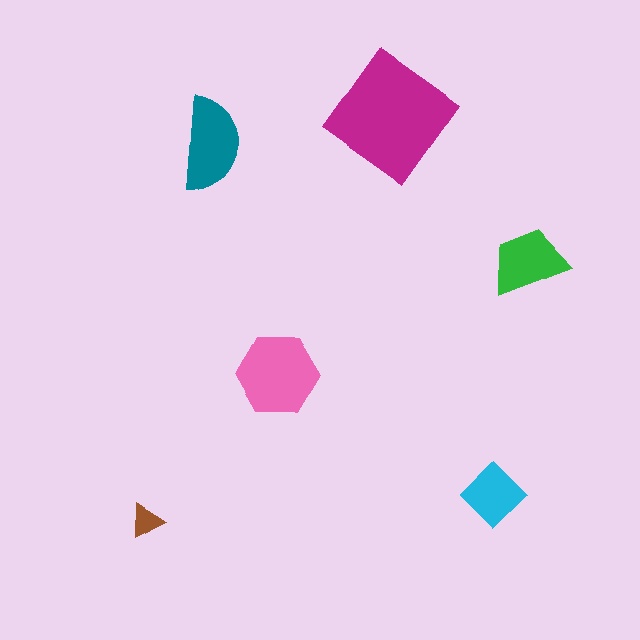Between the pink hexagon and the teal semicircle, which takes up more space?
The pink hexagon.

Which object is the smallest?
The brown triangle.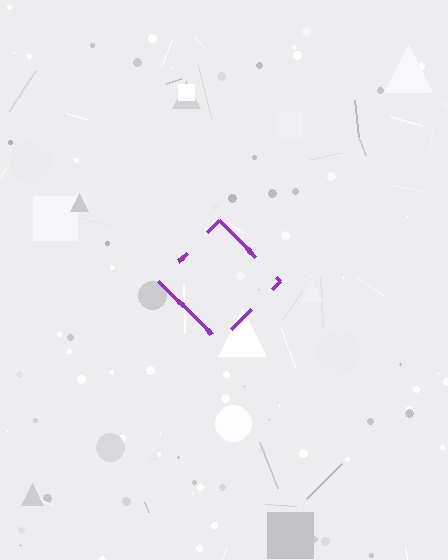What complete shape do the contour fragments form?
The contour fragments form a diamond.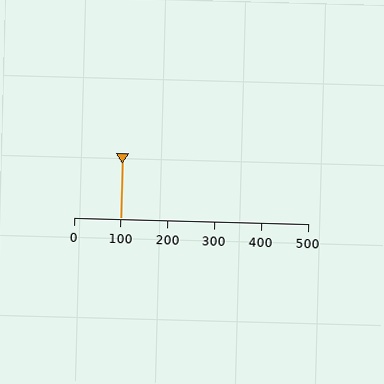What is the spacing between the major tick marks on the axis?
The major ticks are spaced 100 apart.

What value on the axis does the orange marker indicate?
The marker indicates approximately 100.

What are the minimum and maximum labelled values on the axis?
The axis runs from 0 to 500.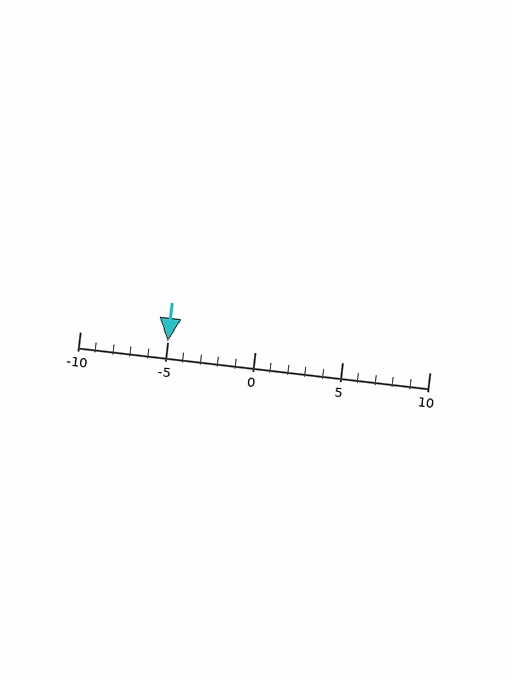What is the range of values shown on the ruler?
The ruler shows values from -10 to 10.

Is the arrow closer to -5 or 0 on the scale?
The arrow is closer to -5.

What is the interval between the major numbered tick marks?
The major tick marks are spaced 5 units apart.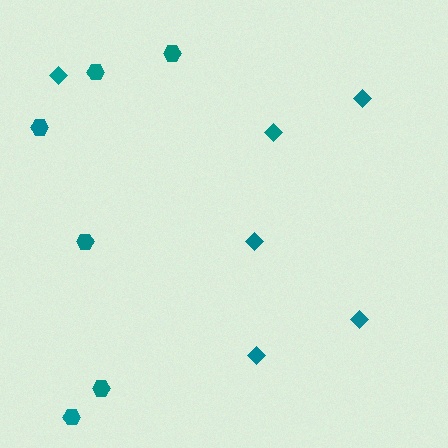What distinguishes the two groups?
There are 2 groups: one group of hexagons (6) and one group of diamonds (6).